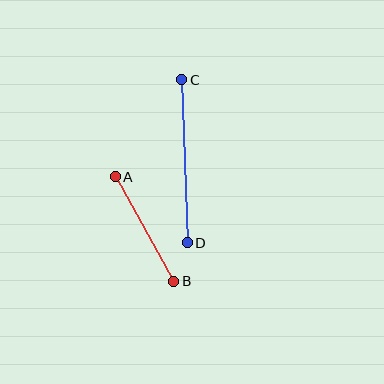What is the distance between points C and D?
The distance is approximately 163 pixels.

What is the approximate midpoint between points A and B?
The midpoint is at approximately (144, 229) pixels.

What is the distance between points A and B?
The distance is approximately 120 pixels.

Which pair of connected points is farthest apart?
Points C and D are farthest apart.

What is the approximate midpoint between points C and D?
The midpoint is at approximately (184, 161) pixels.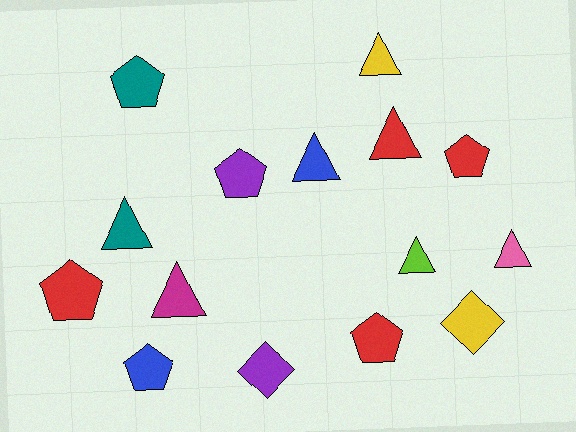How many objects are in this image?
There are 15 objects.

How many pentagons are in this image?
There are 6 pentagons.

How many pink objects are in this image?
There is 1 pink object.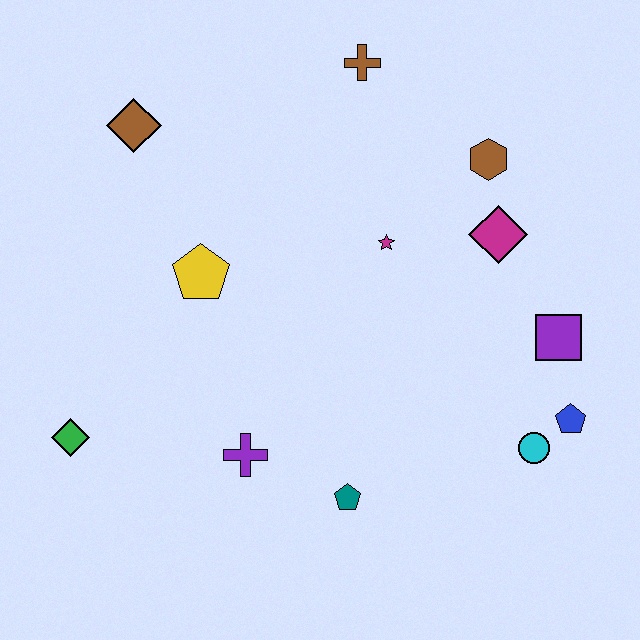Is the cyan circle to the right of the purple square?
No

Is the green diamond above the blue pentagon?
No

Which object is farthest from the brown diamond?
The blue pentagon is farthest from the brown diamond.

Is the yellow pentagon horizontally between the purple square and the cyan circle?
No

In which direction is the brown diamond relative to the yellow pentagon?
The brown diamond is above the yellow pentagon.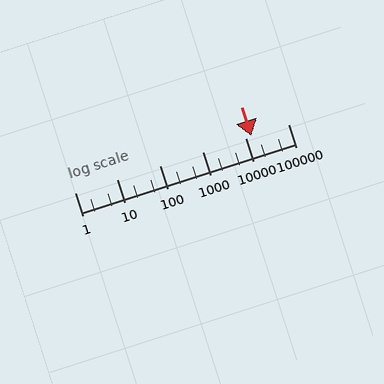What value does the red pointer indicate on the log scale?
The pointer indicates approximately 14000.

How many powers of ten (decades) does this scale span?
The scale spans 5 decades, from 1 to 100000.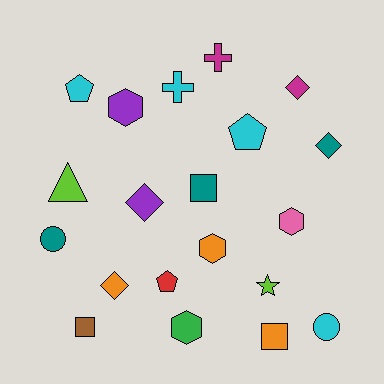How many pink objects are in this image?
There is 1 pink object.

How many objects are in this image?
There are 20 objects.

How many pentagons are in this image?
There are 3 pentagons.